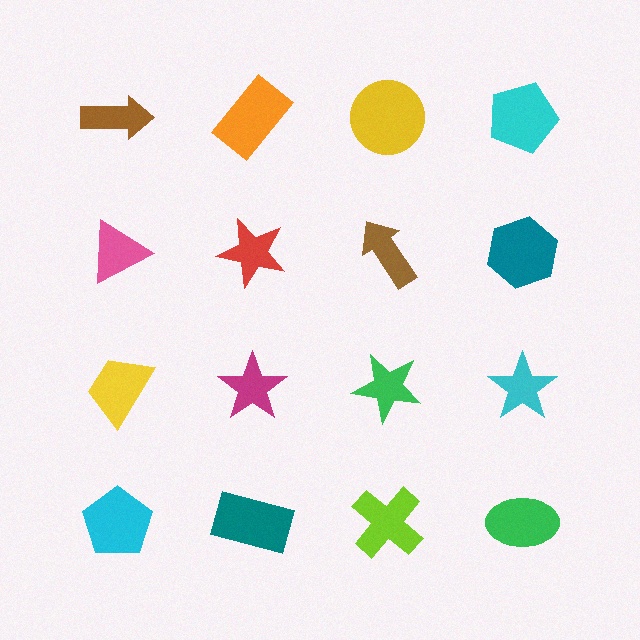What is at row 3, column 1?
A yellow trapezoid.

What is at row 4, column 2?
A teal rectangle.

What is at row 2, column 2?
A red star.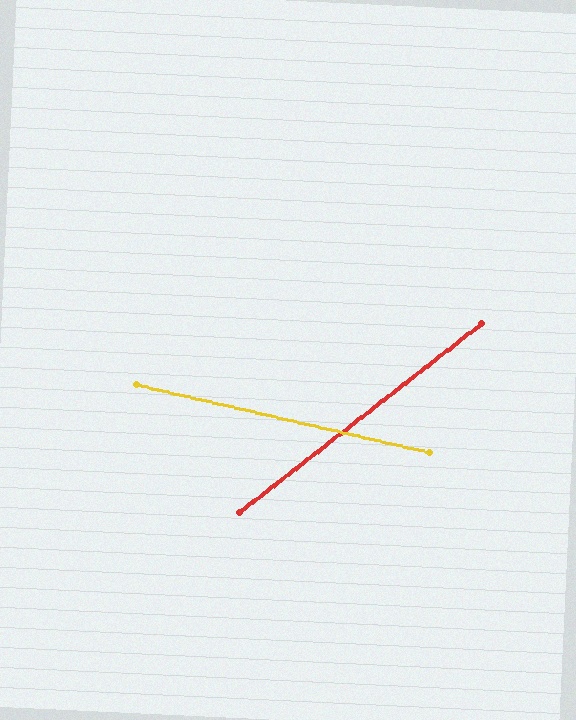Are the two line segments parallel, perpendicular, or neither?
Neither parallel nor perpendicular — they differ by about 51°.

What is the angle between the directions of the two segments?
Approximately 51 degrees.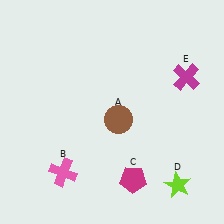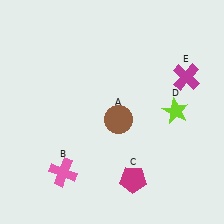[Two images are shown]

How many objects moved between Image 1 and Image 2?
1 object moved between the two images.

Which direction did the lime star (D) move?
The lime star (D) moved up.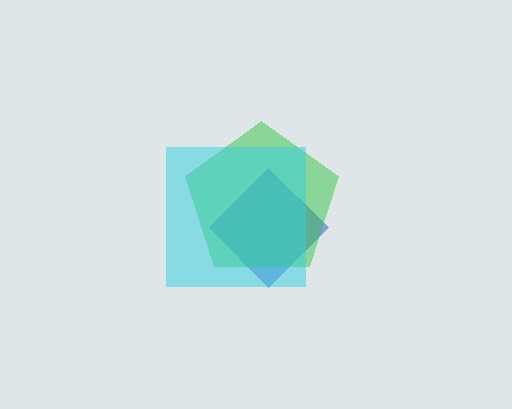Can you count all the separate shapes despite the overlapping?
Yes, there are 3 separate shapes.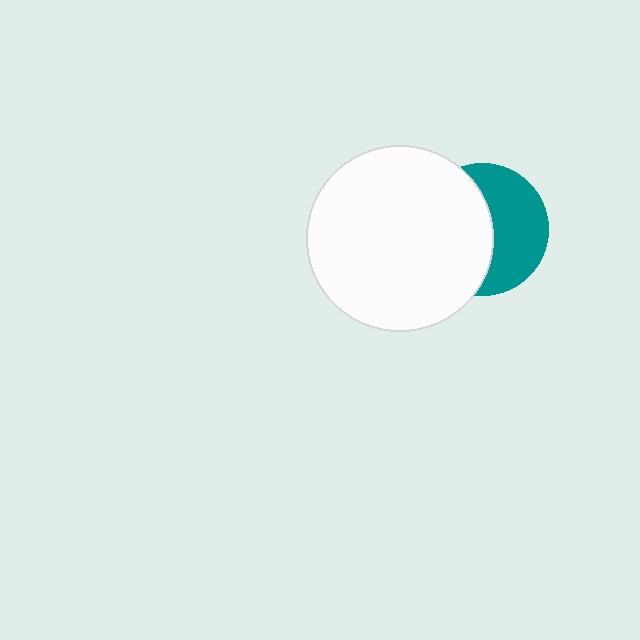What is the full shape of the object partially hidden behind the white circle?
The partially hidden object is a teal circle.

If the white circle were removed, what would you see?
You would see the complete teal circle.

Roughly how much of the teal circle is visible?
About half of it is visible (roughly 48%).